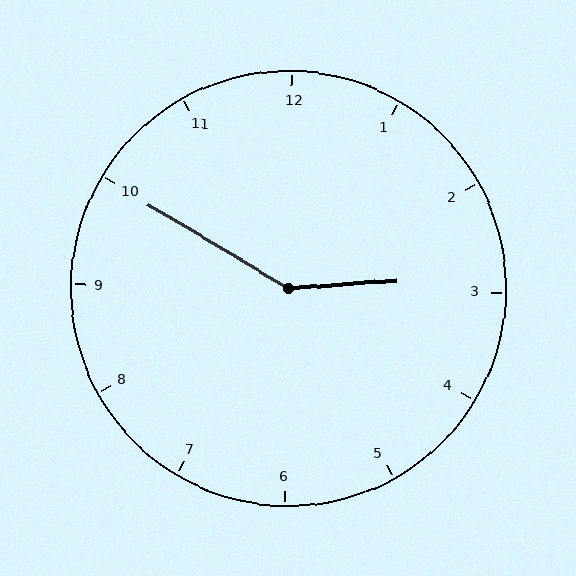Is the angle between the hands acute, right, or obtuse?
It is obtuse.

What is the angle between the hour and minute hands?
Approximately 145 degrees.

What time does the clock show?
2:50.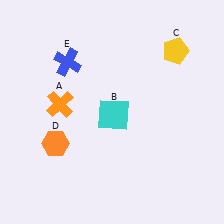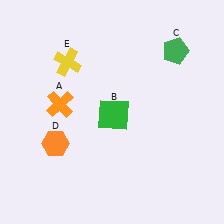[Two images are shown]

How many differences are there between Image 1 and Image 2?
There are 3 differences between the two images.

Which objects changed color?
B changed from cyan to green. C changed from yellow to green. E changed from blue to yellow.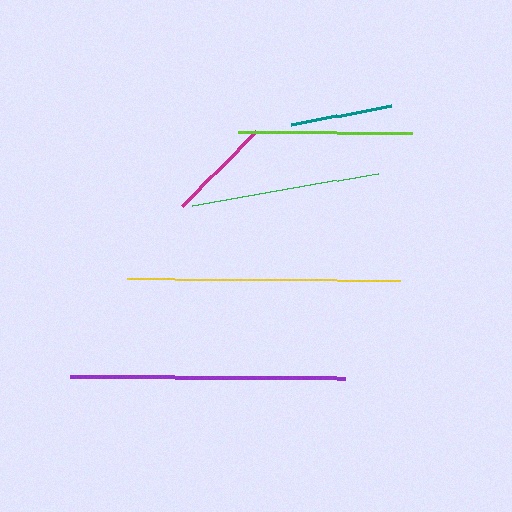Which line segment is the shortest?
The teal line is the shortest at approximately 101 pixels.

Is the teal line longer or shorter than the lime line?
The lime line is longer than the teal line.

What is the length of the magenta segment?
The magenta segment is approximately 105 pixels long.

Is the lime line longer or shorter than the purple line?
The purple line is longer than the lime line.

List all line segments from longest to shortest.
From longest to shortest: purple, yellow, green, lime, magenta, teal.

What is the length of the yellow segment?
The yellow segment is approximately 273 pixels long.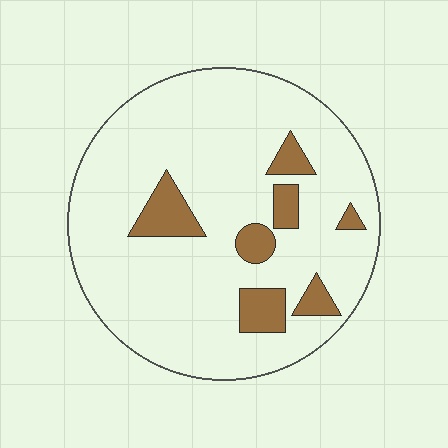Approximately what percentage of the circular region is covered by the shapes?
Approximately 15%.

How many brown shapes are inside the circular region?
7.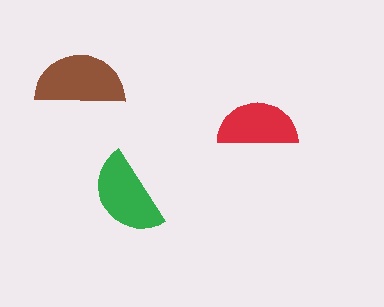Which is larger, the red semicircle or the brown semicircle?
The brown one.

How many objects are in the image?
There are 3 objects in the image.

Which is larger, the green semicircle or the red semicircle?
The green one.